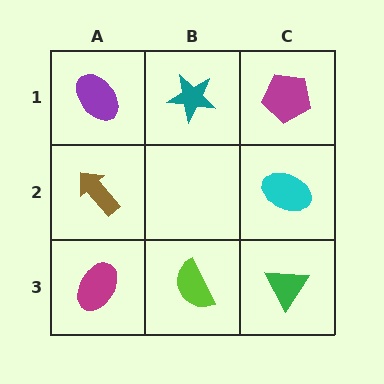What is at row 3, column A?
A magenta ellipse.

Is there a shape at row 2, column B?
No, that cell is empty.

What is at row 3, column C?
A green triangle.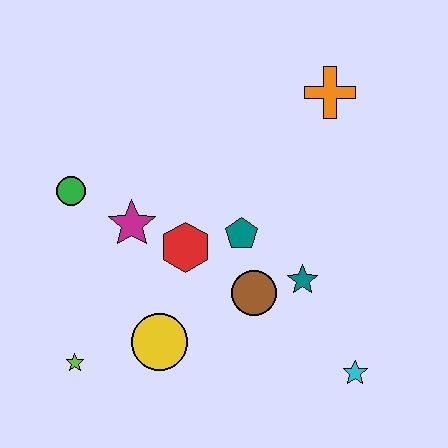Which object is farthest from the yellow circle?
The orange cross is farthest from the yellow circle.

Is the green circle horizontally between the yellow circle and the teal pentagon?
No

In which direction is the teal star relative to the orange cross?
The teal star is below the orange cross.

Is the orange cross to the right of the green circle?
Yes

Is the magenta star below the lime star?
No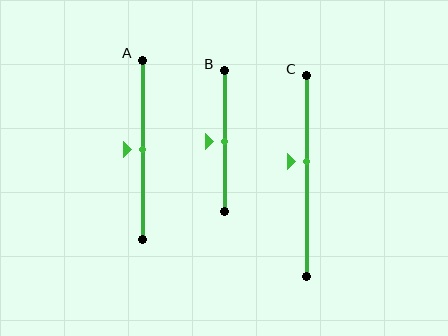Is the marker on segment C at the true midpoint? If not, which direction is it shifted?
No, the marker on segment C is shifted upward by about 7% of the segment length.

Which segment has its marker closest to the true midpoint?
Segment A has its marker closest to the true midpoint.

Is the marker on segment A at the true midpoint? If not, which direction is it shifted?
Yes, the marker on segment A is at the true midpoint.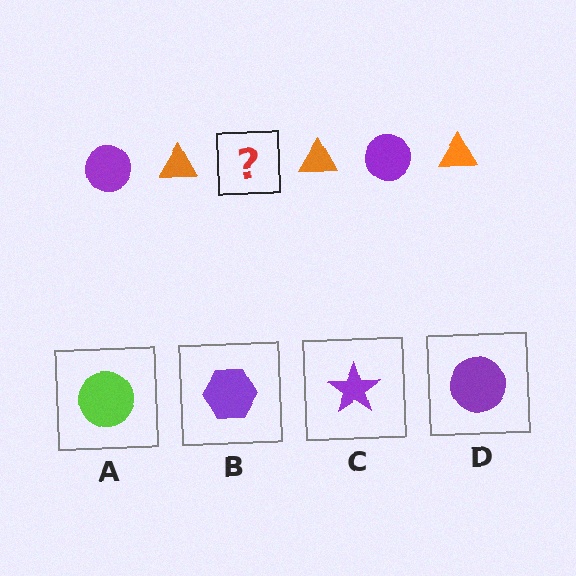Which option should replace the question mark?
Option D.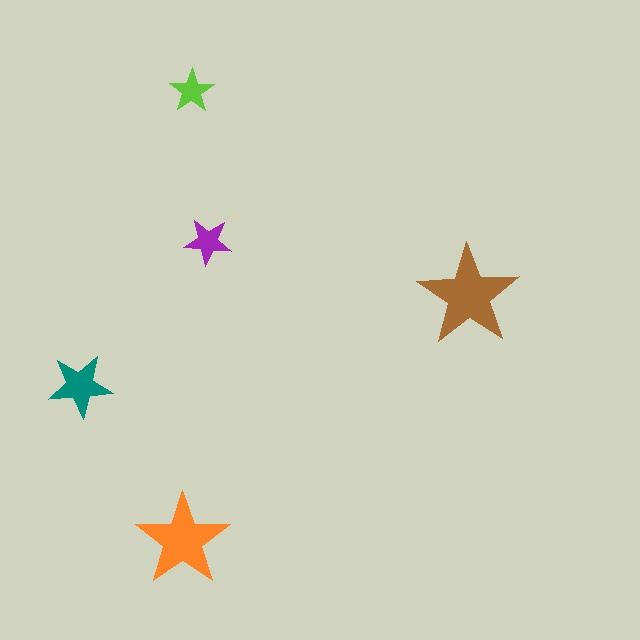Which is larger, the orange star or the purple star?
The orange one.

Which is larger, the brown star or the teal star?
The brown one.